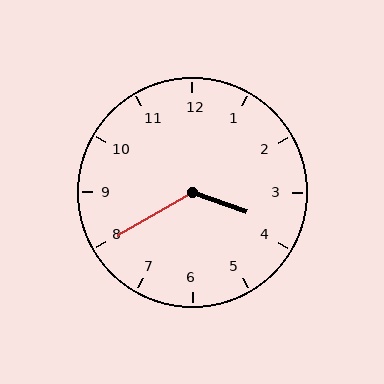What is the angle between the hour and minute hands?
Approximately 130 degrees.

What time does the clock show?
3:40.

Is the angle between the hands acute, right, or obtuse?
It is obtuse.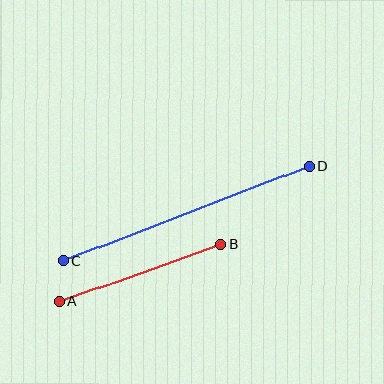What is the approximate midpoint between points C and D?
The midpoint is at approximately (186, 213) pixels.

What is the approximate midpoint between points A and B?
The midpoint is at approximately (140, 273) pixels.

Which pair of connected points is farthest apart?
Points C and D are farthest apart.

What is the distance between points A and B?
The distance is approximately 171 pixels.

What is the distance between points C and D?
The distance is approximately 265 pixels.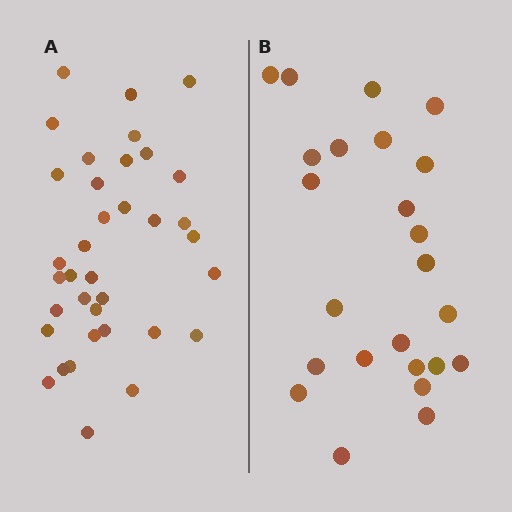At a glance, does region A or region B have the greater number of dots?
Region A (the left region) has more dots.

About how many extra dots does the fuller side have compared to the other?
Region A has roughly 12 or so more dots than region B.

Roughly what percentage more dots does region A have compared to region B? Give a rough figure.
About 50% more.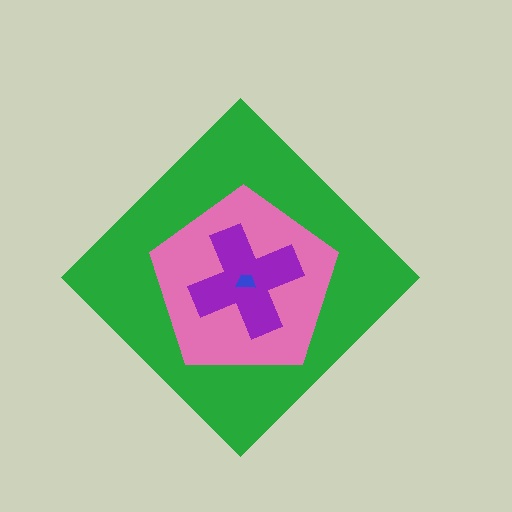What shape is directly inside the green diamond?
The pink pentagon.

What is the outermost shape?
The green diamond.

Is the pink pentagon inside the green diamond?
Yes.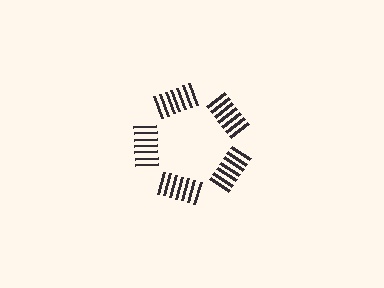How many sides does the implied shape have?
5 sides — the line-ends trace a pentagon.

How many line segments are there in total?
35 — 7 along each of the 5 edges.